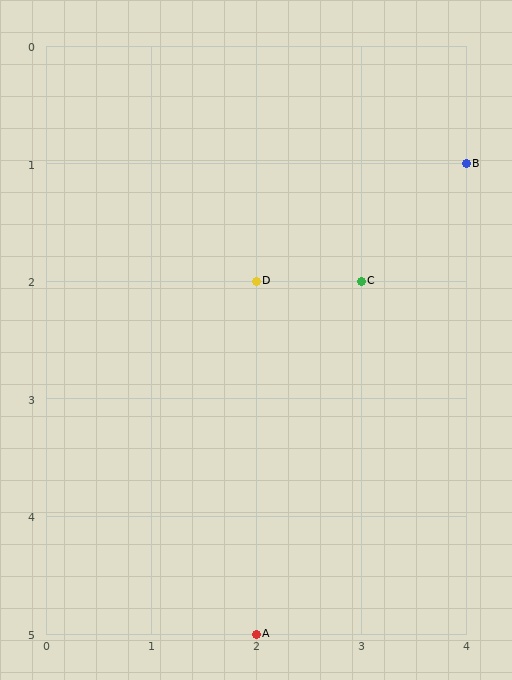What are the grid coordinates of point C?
Point C is at grid coordinates (3, 2).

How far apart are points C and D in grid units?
Points C and D are 1 column apart.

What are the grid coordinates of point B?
Point B is at grid coordinates (4, 1).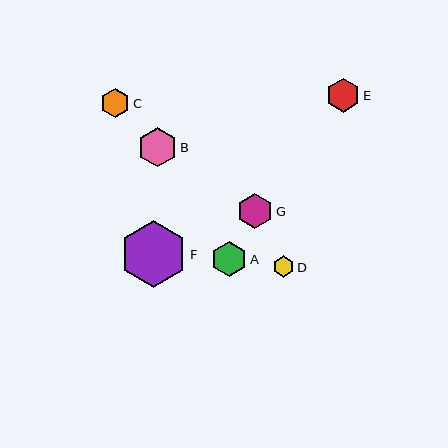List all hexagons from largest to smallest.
From largest to smallest: F, B, A, G, E, C, D.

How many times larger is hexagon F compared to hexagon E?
Hexagon F is approximately 2.0 times the size of hexagon E.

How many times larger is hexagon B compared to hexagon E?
Hexagon B is approximately 1.2 times the size of hexagon E.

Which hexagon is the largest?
Hexagon F is the largest with a size of approximately 67 pixels.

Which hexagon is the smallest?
Hexagon D is the smallest with a size of approximately 21 pixels.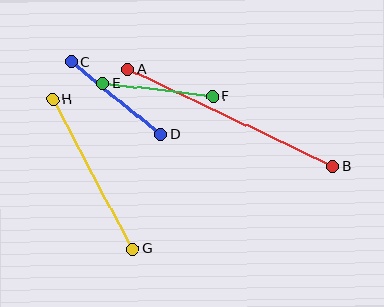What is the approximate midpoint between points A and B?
The midpoint is at approximately (230, 118) pixels.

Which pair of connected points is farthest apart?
Points A and B are farthest apart.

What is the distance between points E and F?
The distance is approximately 110 pixels.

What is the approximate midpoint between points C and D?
The midpoint is at approximately (116, 98) pixels.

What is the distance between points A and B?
The distance is approximately 227 pixels.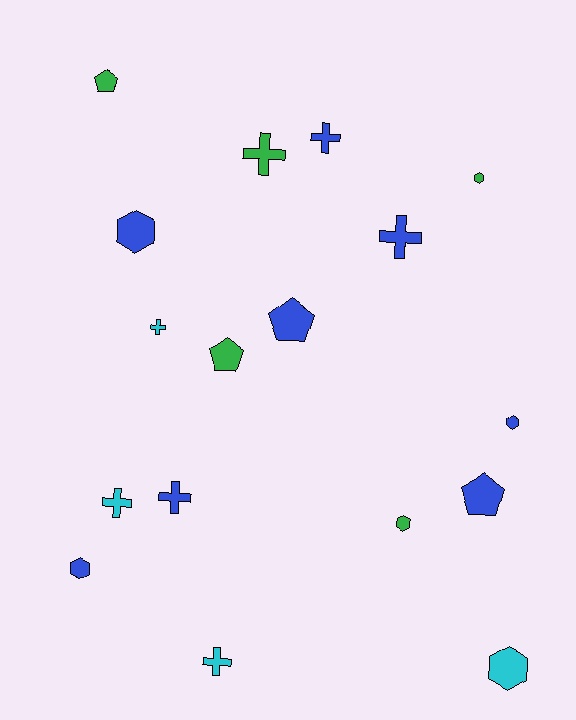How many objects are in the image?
There are 17 objects.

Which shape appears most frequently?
Cross, with 7 objects.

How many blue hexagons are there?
There are 3 blue hexagons.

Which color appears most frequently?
Blue, with 8 objects.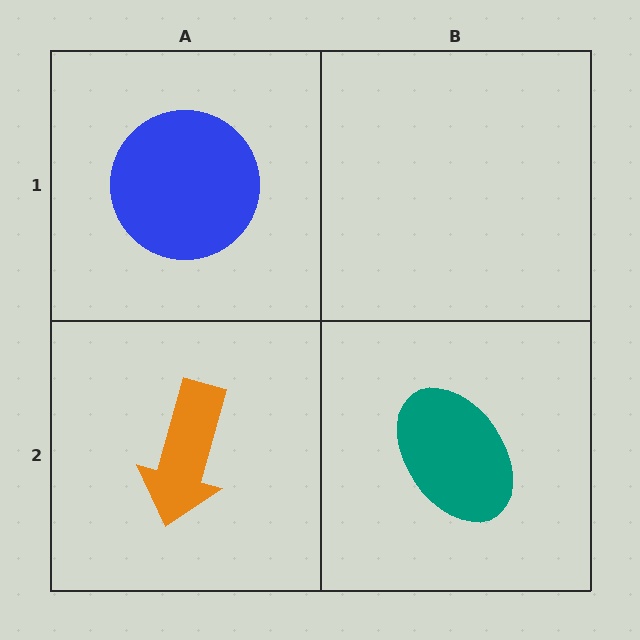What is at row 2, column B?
A teal ellipse.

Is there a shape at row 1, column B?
No, that cell is empty.